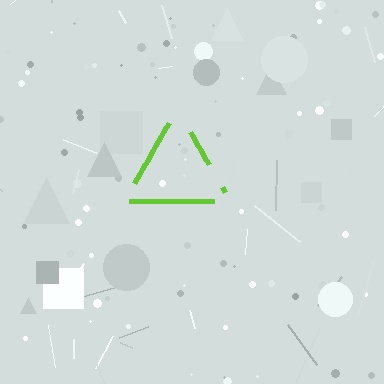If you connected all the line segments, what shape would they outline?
They would outline a triangle.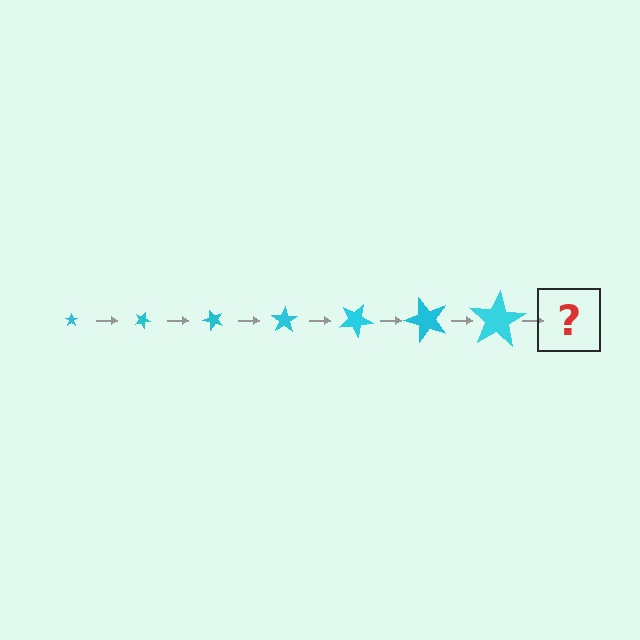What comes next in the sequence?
The next element should be a star, larger than the previous one and rotated 175 degrees from the start.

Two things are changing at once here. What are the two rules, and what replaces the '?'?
The two rules are that the star grows larger each step and it rotates 25 degrees each step. The '?' should be a star, larger than the previous one and rotated 175 degrees from the start.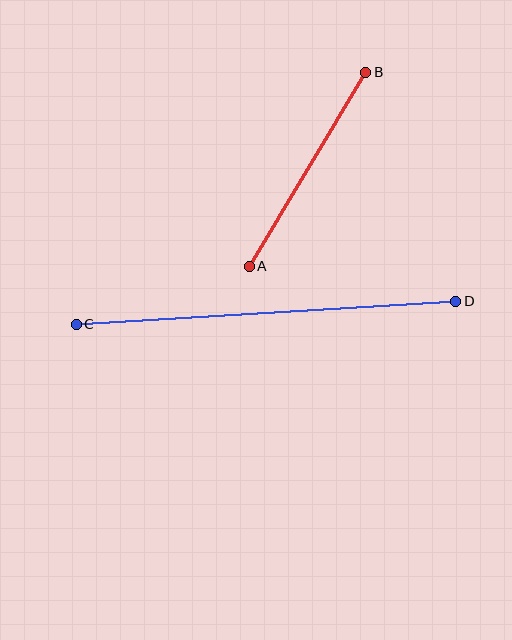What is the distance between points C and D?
The distance is approximately 380 pixels.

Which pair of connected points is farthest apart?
Points C and D are farthest apart.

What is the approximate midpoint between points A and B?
The midpoint is at approximately (308, 169) pixels.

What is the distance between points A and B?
The distance is approximately 226 pixels.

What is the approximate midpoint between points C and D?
The midpoint is at approximately (266, 313) pixels.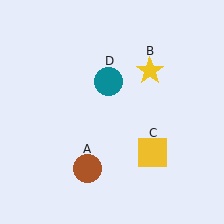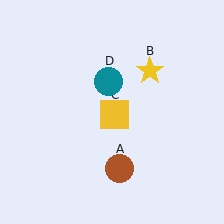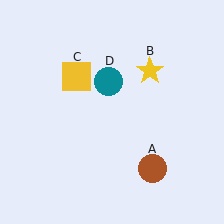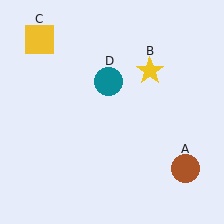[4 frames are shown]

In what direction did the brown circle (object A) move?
The brown circle (object A) moved right.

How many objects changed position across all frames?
2 objects changed position: brown circle (object A), yellow square (object C).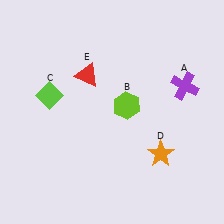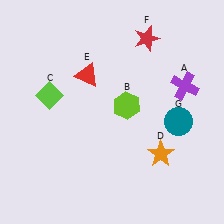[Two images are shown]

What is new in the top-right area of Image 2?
A red star (F) was added in the top-right area of Image 2.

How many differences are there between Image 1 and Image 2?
There are 2 differences between the two images.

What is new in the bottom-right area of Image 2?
A teal circle (G) was added in the bottom-right area of Image 2.